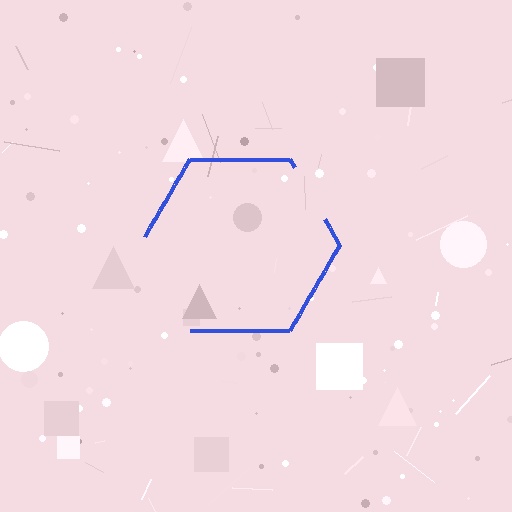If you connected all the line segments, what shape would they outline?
They would outline a hexagon.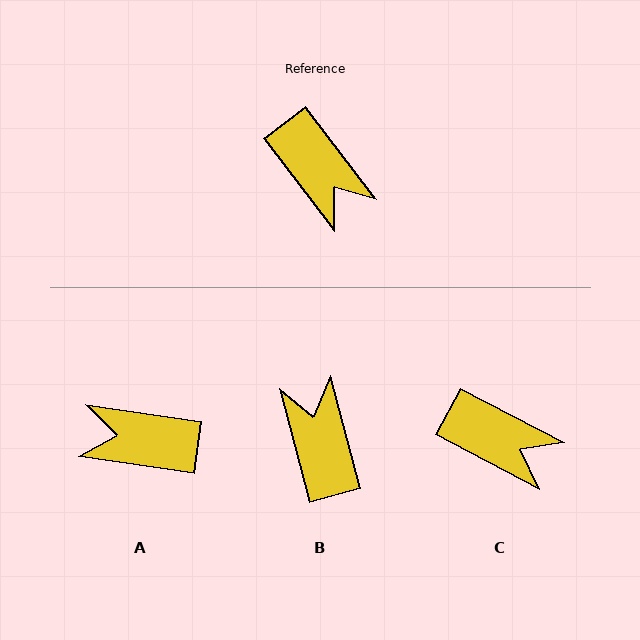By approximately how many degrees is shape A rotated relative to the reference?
Approximately 136 degrees clockwise.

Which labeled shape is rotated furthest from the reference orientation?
B, about 157 degrees away.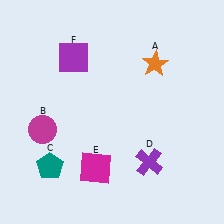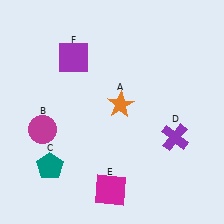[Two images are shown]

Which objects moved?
The objects that moved are: the orange star (A), the purple cross (D), the magenta square (E).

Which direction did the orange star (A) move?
The orange star (A) moved down.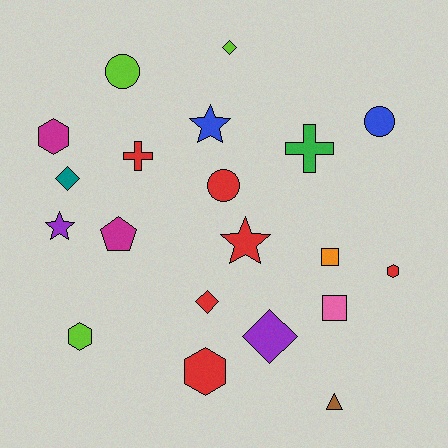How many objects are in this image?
There are 20 objects.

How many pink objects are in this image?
There is 1 pink object.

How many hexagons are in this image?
There are 4 hexagons.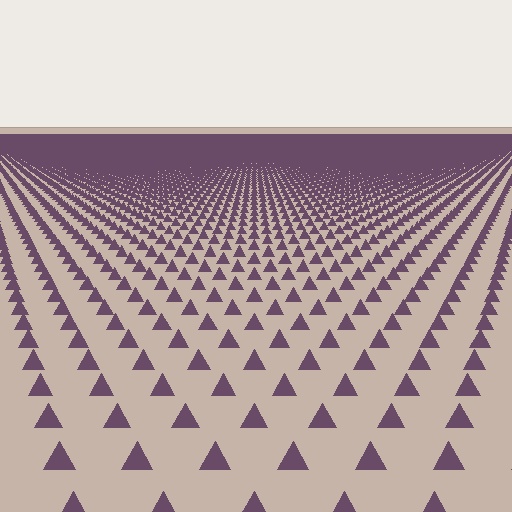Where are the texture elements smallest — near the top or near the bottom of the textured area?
Near the top.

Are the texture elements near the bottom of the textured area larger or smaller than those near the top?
Larger. Near the bottom, elements are closer to the viewer and appear at a bigger on-screen size.